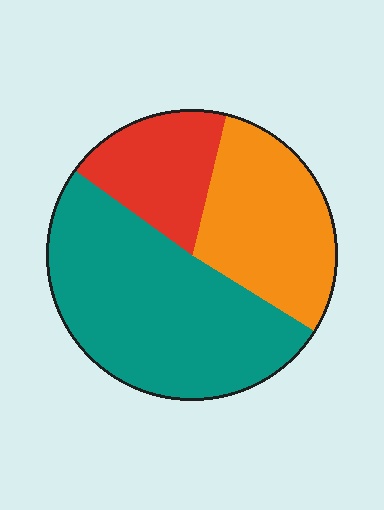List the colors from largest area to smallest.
From largest to smallest: teal, orange, red.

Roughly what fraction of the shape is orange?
Orange takes up about one third (1/3) of the shape.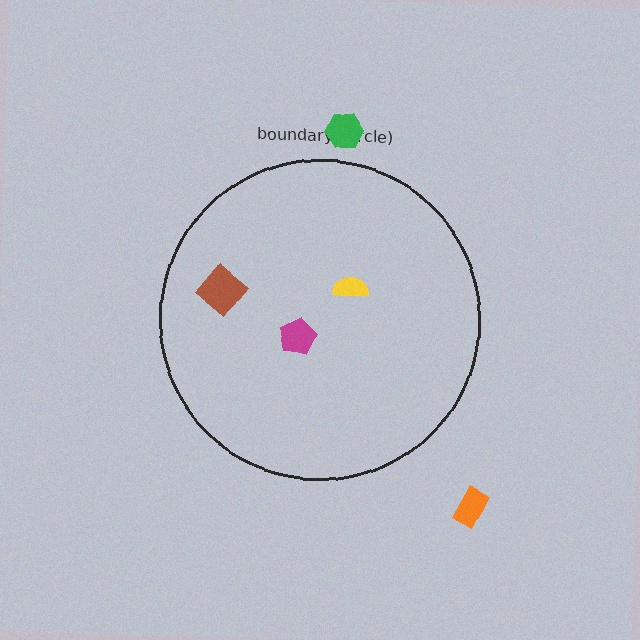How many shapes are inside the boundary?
3 inside, 2 outside.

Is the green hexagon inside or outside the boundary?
Outside.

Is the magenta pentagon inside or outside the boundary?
Inside.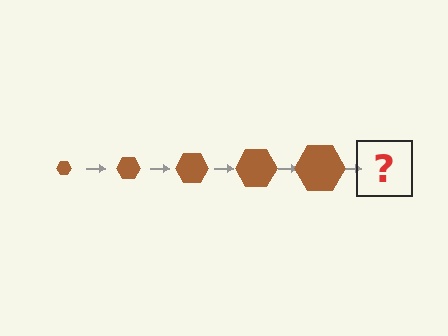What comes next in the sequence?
The next element should be a brown hexagon, larger than the previous one.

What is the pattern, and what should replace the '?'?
The pattern is that the hexagon gets progressively larger each step. The '?' should be a brown hexagon, larger than the previous one.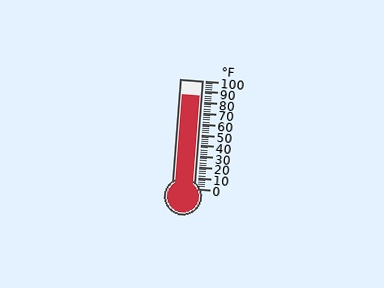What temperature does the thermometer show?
The thermometer shows approximately 86°F.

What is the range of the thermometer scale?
The thermometer scale ranges from 0°F to 100°F.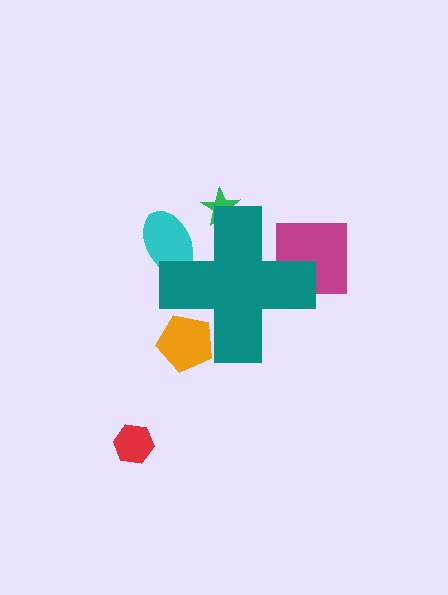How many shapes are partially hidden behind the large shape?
4 shapes are partially hidden.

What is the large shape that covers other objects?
A teal cross.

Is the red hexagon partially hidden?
No, the red hexagon is fully visible.